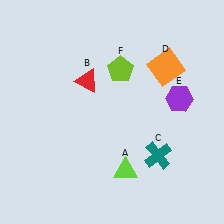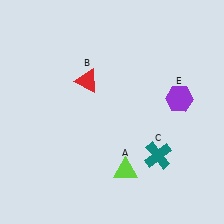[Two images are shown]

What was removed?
The lime pentagon (F), the orange square (D) were removed in Image 2.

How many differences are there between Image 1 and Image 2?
There are 2 differences between the two images.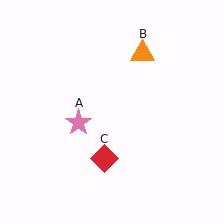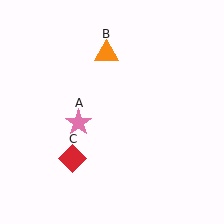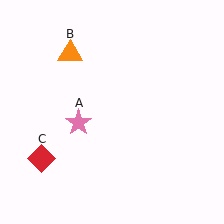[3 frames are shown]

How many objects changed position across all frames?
2 objects changed position: orange triangle (object B), red diamond (object C).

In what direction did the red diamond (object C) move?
The red diamond (object C) moved left.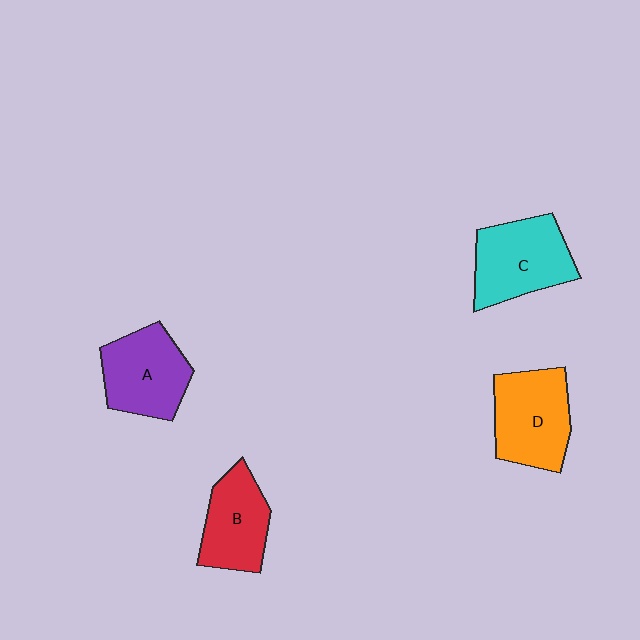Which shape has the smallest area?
Shape B (red).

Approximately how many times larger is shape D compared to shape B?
Approximately 1.2 times.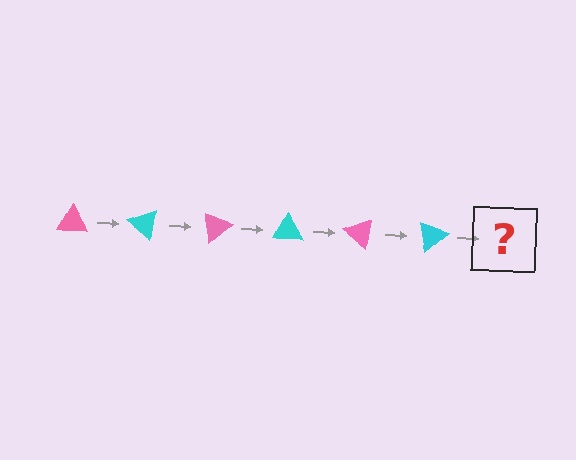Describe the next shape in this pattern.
It should be a pink triangle, rotated 240 degrees from the start.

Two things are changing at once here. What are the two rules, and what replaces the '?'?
The two rules are that it rotates 40 degrees each step and the color cycles through pink and cyan. The '?' should be a pink triangle, rotated 240 degrees from the start.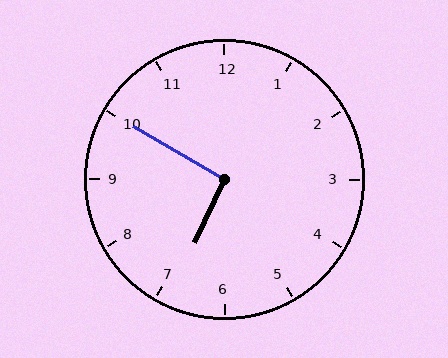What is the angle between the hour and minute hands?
Approximately 95 degrees.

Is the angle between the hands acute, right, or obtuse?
It is right.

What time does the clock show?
6:50.